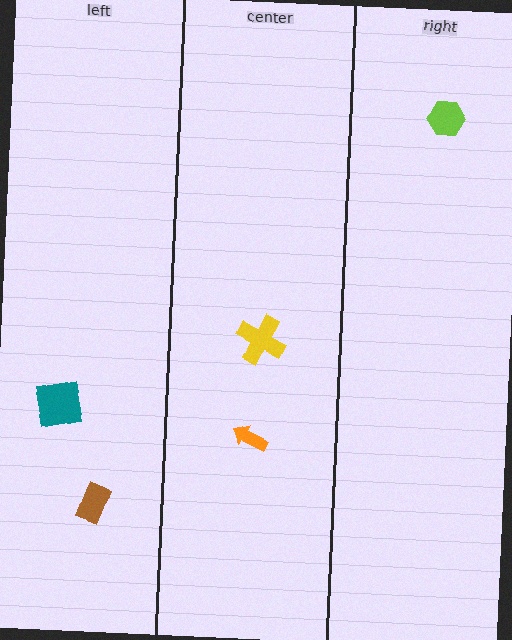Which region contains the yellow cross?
The center region.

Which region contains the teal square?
The left region.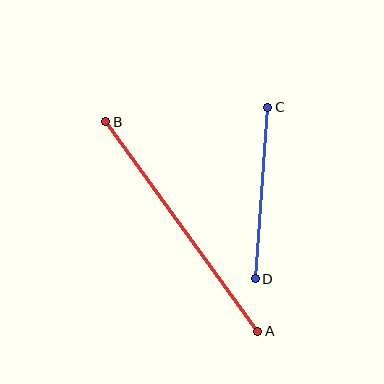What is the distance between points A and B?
The distance is approximately 259 pixels.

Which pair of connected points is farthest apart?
Points A and B are farthest apart.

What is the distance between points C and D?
The distance is approximately 172 pixels.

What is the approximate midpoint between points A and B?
The midpoint is at approximately (182, 226) pixels.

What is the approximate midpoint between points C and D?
The midpoint is at approximately (262, 193) pixels.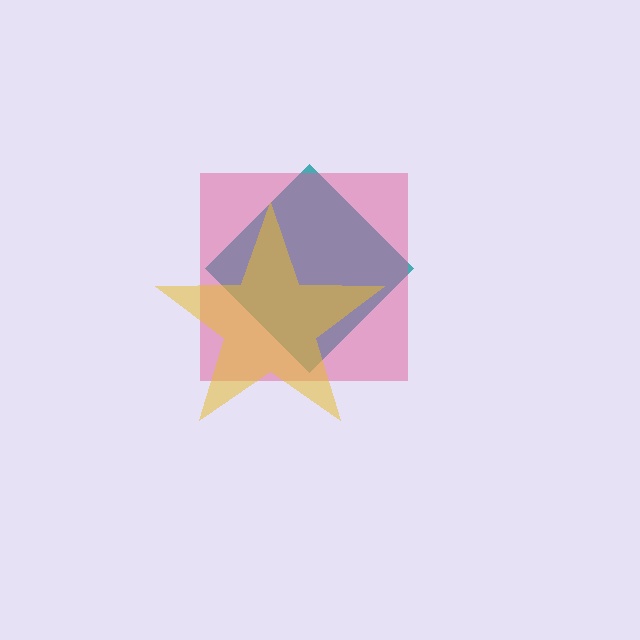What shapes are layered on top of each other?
The layered shapes are: a teal diamond, a pink square, a yellow star.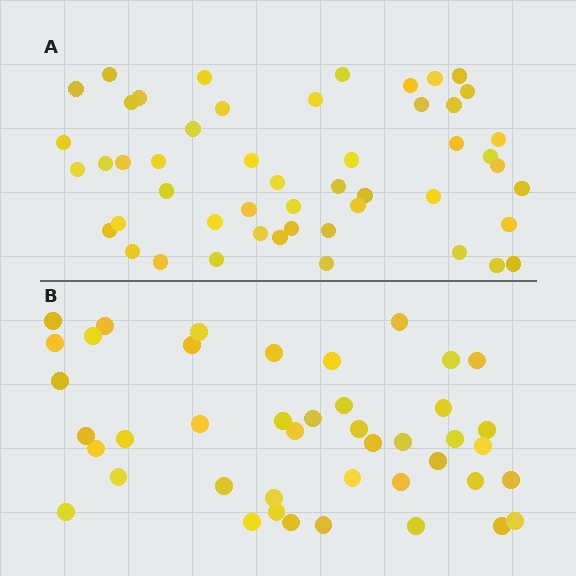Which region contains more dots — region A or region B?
Region A (the top region) has more dots.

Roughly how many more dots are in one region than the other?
Region A has roughly 8 or so more dots than region B.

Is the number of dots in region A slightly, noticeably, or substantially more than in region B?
Region A has only slightly more — the two regions are fairly close. The ratio is roughly 1.2 to 1.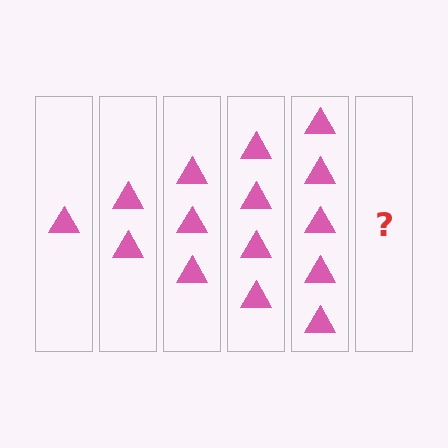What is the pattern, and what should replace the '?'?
The pattern is that each step adds one more triangle. The '?' should be 6 triangles.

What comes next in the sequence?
The next element should be 6 triangles.